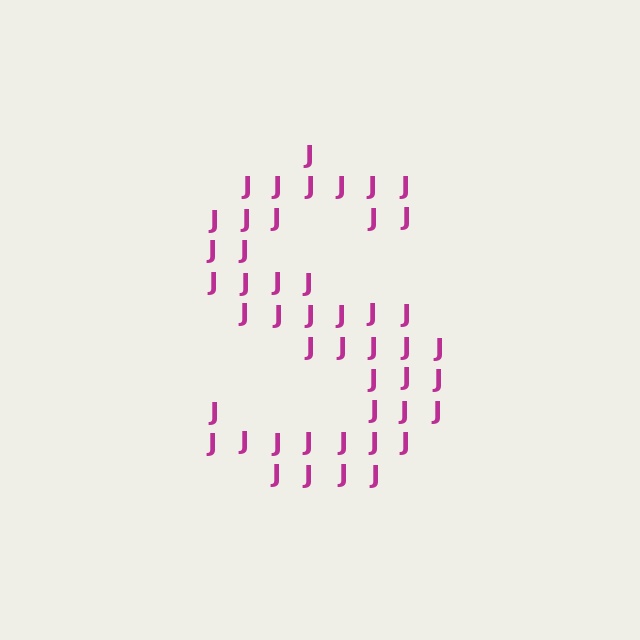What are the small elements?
The small elements are letter J's.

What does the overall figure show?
The overall figure shows the letter S.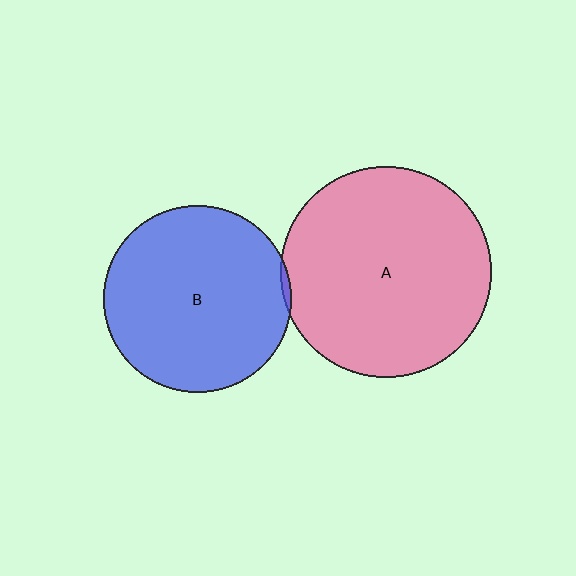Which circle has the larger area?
Circle A (pink).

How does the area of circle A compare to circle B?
Approximately 1.3 times.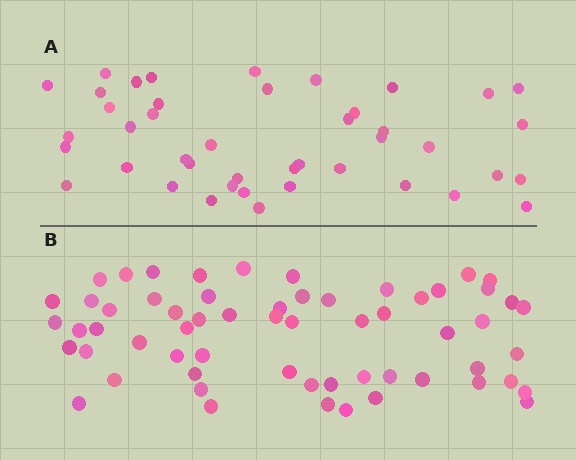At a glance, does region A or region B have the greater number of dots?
Region B (the bottom region) has more dots.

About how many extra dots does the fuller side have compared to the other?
Region B has approximately 15 more dots than region A.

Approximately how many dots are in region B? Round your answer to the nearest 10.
About 60 dots.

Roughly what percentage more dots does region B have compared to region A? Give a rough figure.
About 40% more.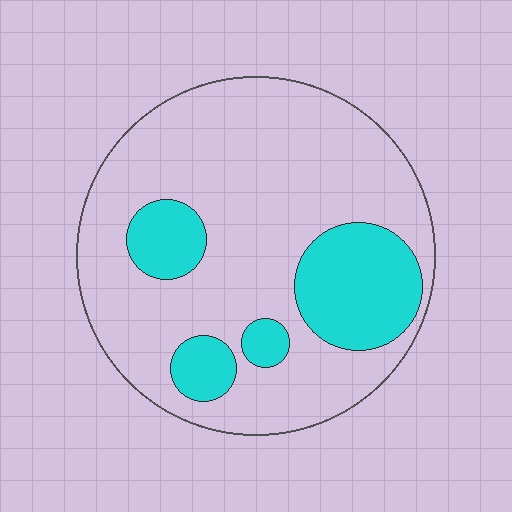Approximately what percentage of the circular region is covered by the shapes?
Approximately 25%.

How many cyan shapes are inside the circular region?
4.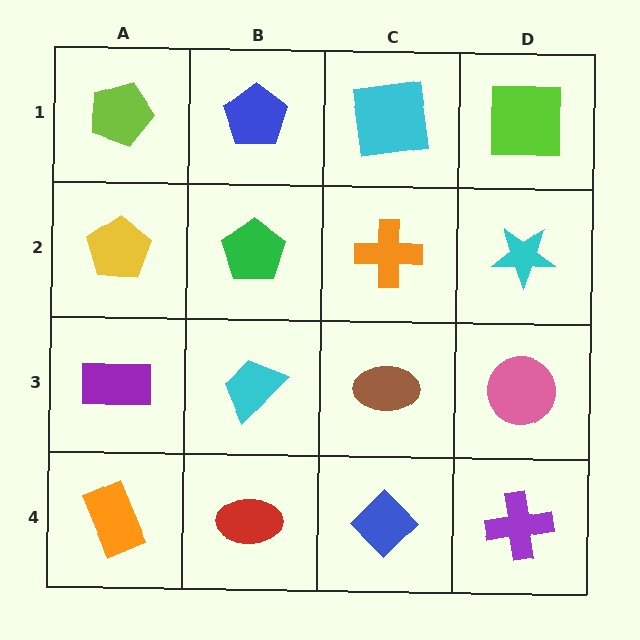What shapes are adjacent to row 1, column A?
A yellow pentagon (row 2, column A), a blue pentagon (row 1, column B).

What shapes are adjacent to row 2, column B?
A blue pentagon (row 1, column B), a cyan trapezoid (row 3, column B), a yellow pentagon (row 2, column A), an orange cross (row 2, column C).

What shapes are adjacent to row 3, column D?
A cyan star (row 2, column D), a purple cross (row 4, column D), a brown ellipse (row 3, column C).